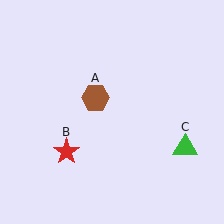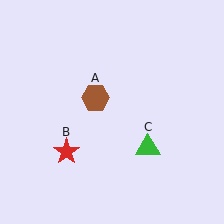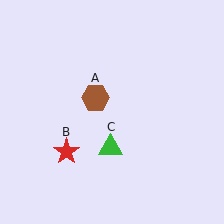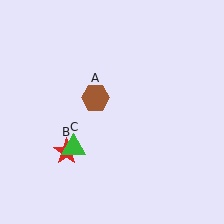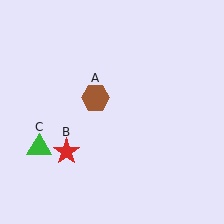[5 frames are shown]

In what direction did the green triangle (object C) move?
The green triangle (object C) moved left.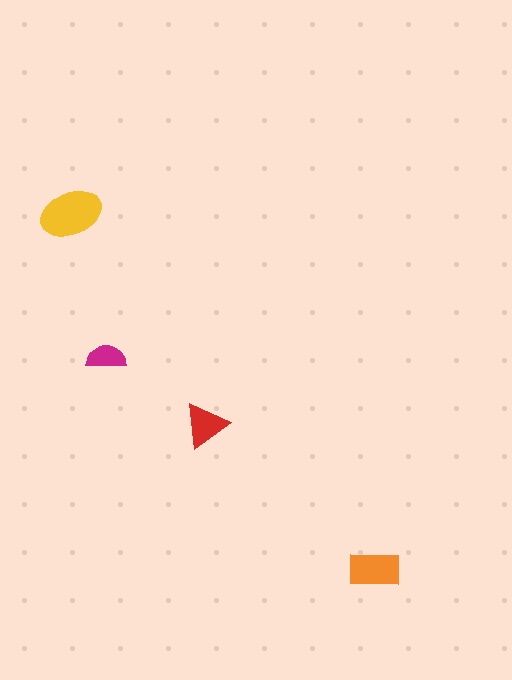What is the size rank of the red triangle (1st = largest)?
3rd.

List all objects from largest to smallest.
The yellow ellipse, the orange rectangle, the red triangle, the magenta semicircle.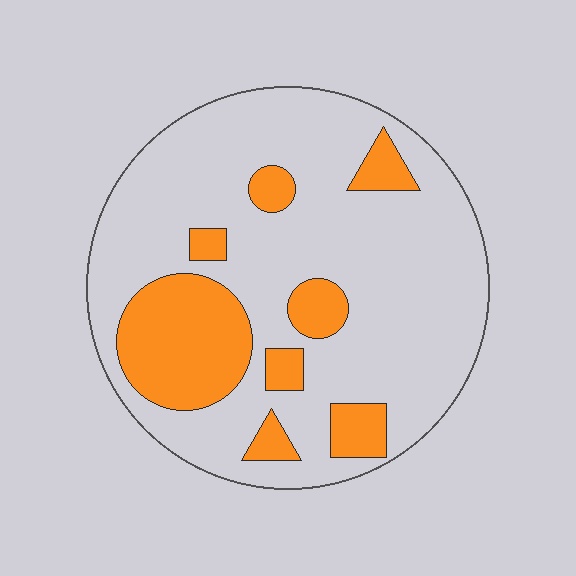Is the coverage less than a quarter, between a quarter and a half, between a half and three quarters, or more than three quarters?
Less than a quarter.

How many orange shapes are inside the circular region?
8.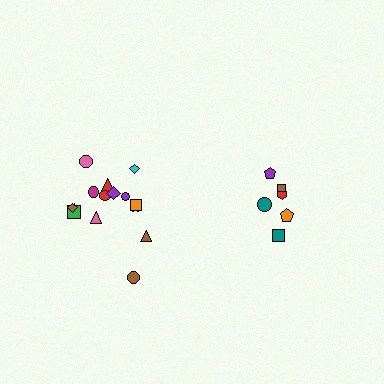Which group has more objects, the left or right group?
The left group.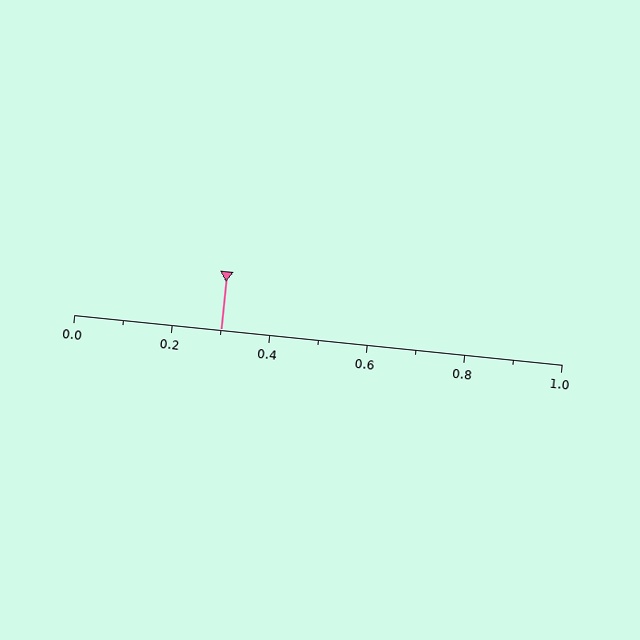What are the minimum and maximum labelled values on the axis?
The axis runs from 0.0 to 1.0.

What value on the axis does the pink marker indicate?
The marker indicates approximately 0.3.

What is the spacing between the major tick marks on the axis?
The major ticks are spaced 0.2 apart.